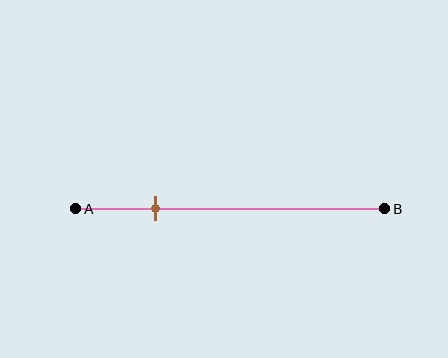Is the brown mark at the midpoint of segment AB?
No, the mark is at about 25% from A, not at the 50% midpoint.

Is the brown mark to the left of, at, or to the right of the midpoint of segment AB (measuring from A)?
The brown mark is to the left of the midpoint of segment AB.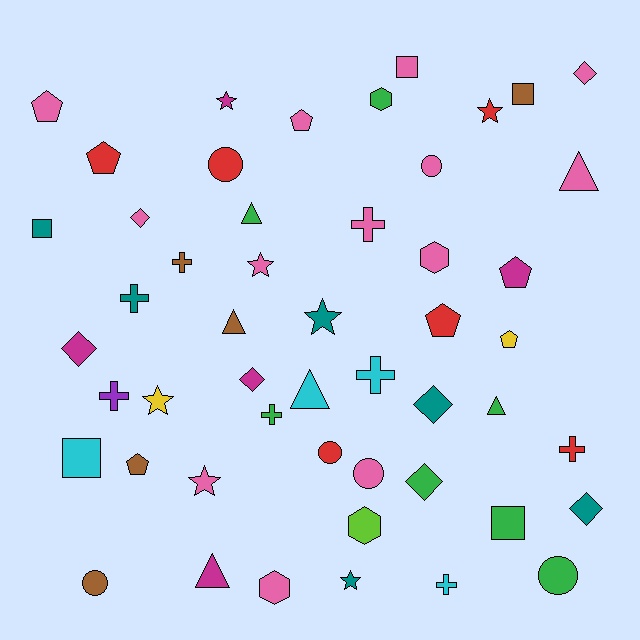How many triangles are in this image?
There are 6 triangles.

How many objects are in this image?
There are 50 objects.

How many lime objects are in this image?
There is 1 lime object.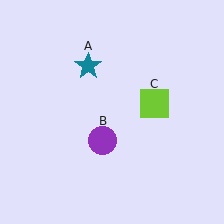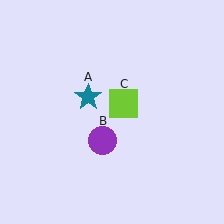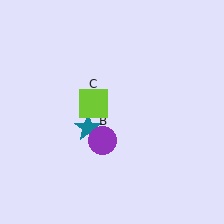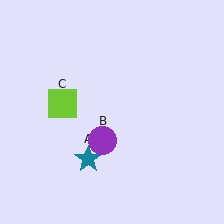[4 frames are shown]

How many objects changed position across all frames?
2 objects changed position: teal star (object A), lime square (object C).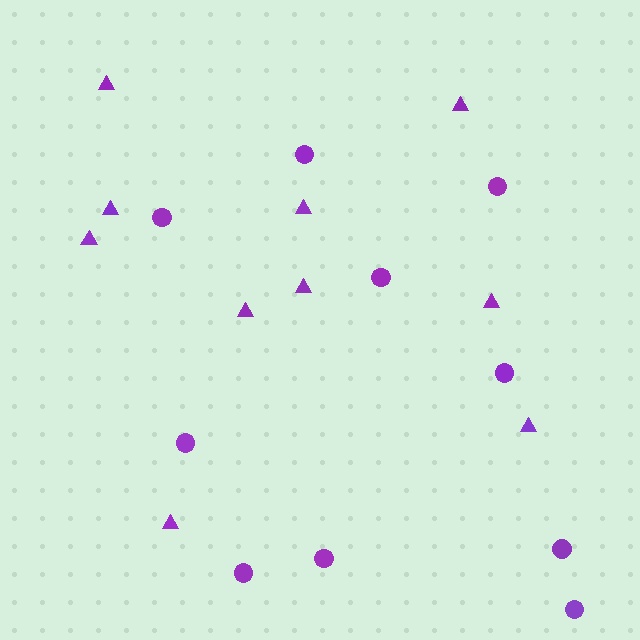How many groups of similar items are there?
There are 2 groups: one group of triangles (10) and one group of circles (10).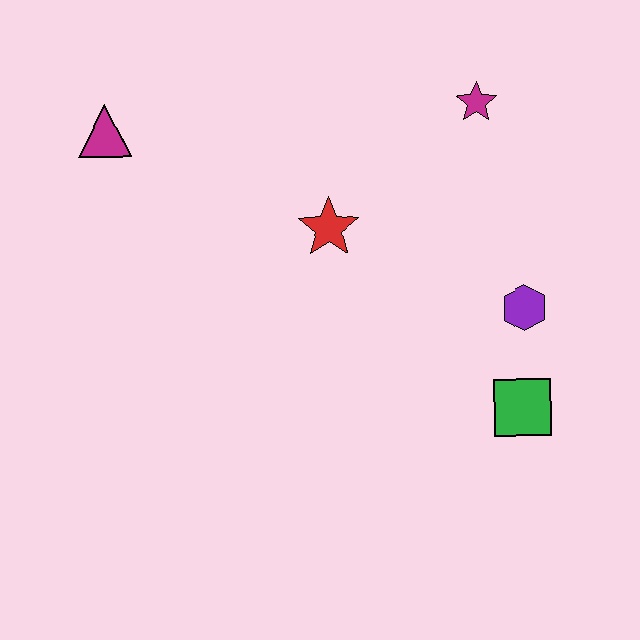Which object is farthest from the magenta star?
The magenta triangle is farthest from the magenta star.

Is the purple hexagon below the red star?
Yes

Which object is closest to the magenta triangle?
The red star is closest to the magenta triangle.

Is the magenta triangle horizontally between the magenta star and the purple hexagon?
No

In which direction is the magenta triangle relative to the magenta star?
The magenta triangle is to the left of the magenta star.